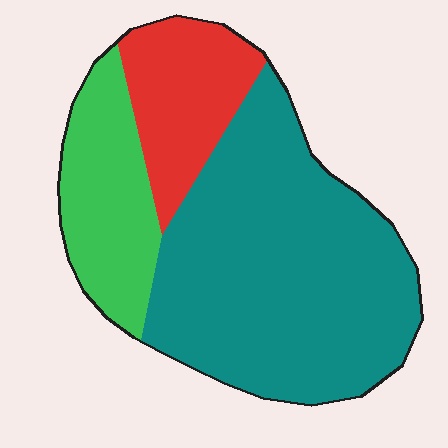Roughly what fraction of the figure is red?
Red takes up less than a quarter of the figure.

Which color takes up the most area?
Teal, at roughly 60%.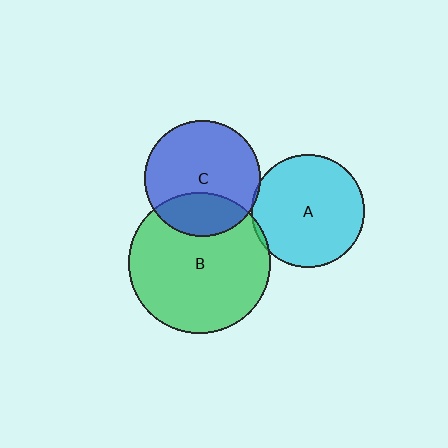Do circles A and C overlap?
Yes.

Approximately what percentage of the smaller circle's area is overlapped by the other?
Approximately 5%.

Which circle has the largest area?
Circle B (green).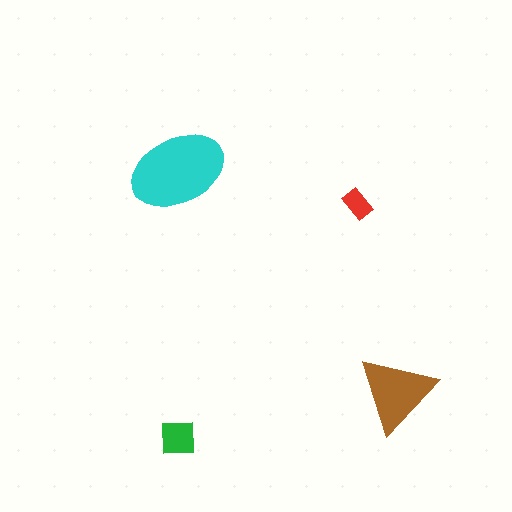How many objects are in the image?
There are 4 objects in the image.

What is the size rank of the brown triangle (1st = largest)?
2nd.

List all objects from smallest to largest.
The red rectangle, the green square, the brown triangle, the cyan ellipse.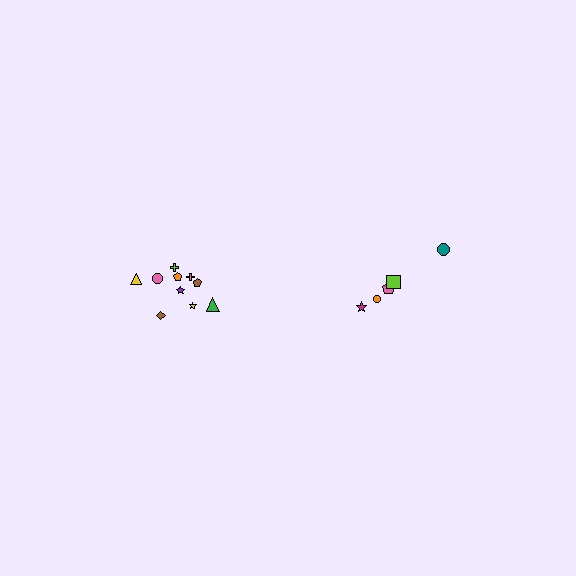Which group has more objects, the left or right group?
The left group.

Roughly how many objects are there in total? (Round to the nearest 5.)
Roughly 15 objects in total.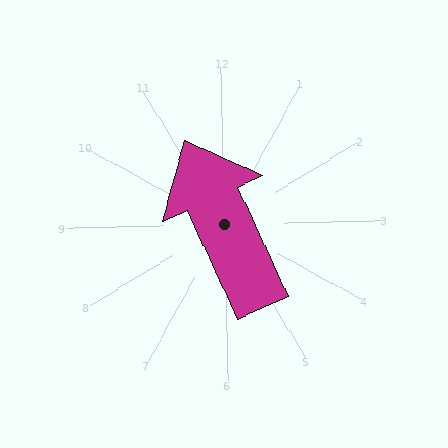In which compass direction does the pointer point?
Northwest.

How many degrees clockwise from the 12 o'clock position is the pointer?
Approximately 336 degrees.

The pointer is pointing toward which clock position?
Roughly 11 o'clock.